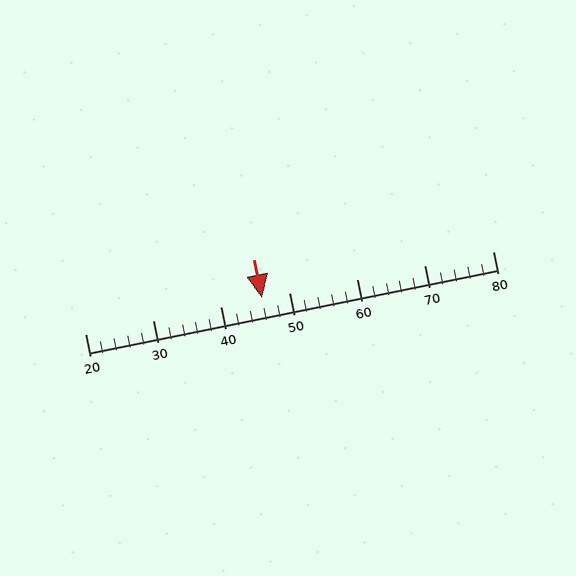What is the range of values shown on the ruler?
The ruler shows values from 20 to 80.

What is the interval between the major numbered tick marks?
The major tick marks are spaced 10 units apart.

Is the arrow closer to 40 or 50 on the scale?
The arrow is closer to 50.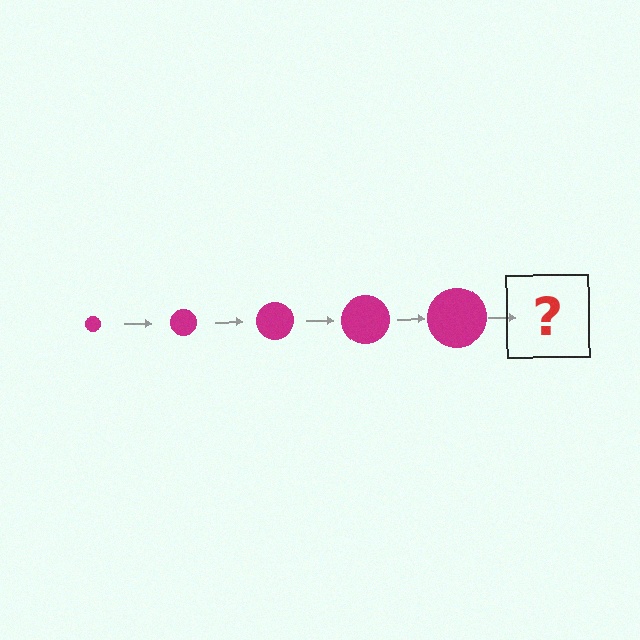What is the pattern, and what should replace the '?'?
The pattern is that the circle gets progressively larger each step. The '?' should be a magenta circle, larger than the previous one.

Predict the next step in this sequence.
The next step is a magenta circle, larger than the previous one.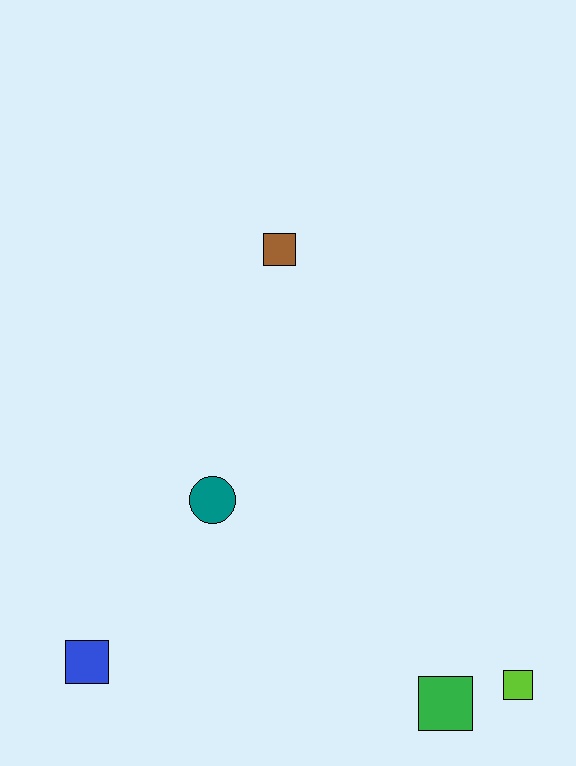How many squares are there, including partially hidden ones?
There are 4 squares.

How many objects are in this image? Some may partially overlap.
There are 5 objects.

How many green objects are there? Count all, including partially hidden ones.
There is 1 green object.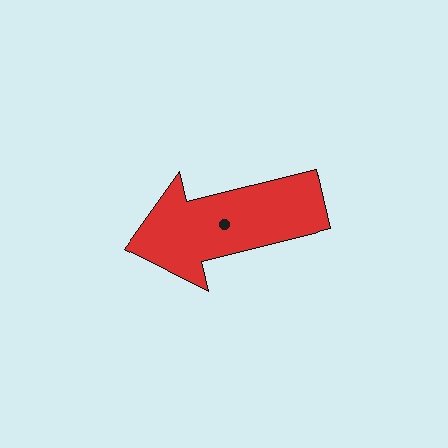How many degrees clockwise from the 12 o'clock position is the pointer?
Approximately 256 degrees.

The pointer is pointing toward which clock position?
Roughly 9 o'clock.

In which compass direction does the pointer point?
West.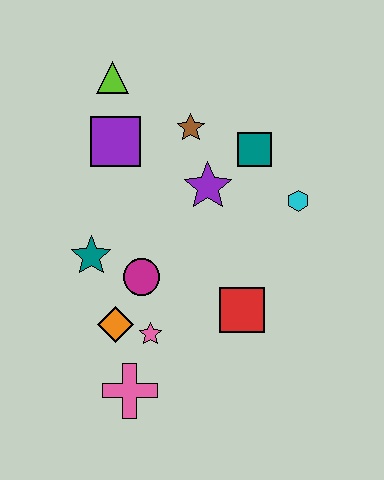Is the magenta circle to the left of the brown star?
Yes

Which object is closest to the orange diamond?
The pink star is closest to the orange diamond.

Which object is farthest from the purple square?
The pink cross is farthest from the purple square.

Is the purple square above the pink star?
Yes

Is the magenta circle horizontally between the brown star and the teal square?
No